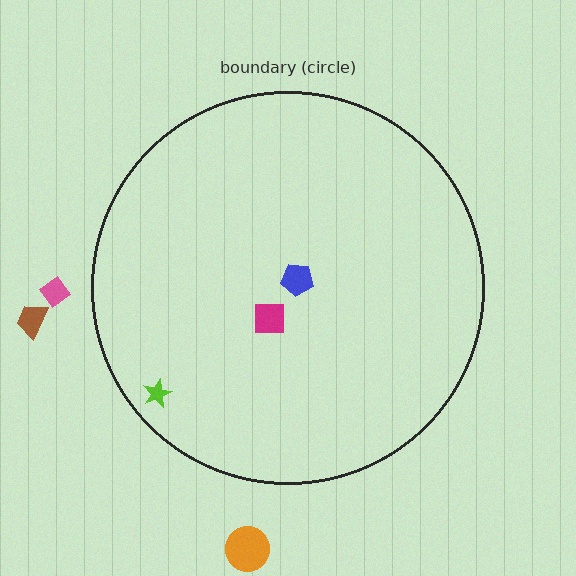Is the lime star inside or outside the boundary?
Inside.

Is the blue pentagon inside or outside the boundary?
Inside.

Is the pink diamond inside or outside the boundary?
Outside.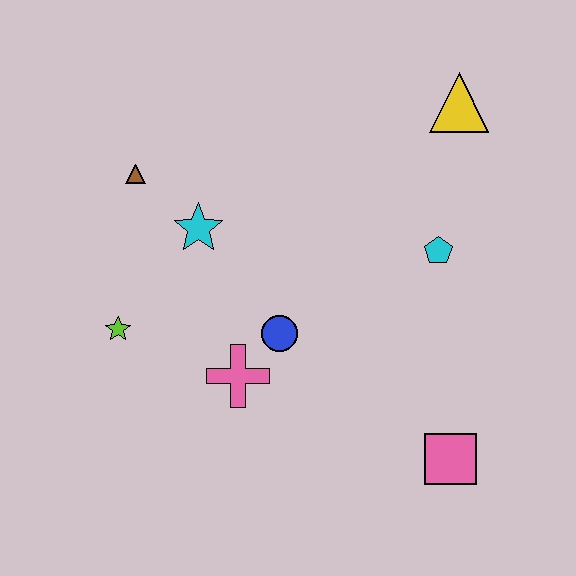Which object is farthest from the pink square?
The brown triangle is farthest from the pink square.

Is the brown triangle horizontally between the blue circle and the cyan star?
No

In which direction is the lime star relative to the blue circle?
The lime star is to the left of the blue circle.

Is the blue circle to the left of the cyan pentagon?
Yes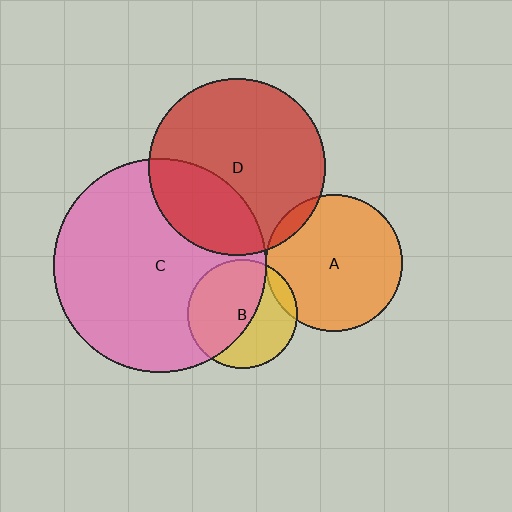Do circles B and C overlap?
Yes.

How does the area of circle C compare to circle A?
Approximately 2.4 times.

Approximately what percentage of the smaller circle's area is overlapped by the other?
Approximately 55%.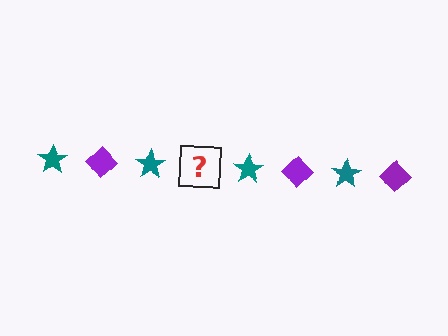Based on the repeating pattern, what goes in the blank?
The blank should be a purple diamond.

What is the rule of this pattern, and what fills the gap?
The rule is that the pattern alternates between teal star and purple diamond. The gap should be filled with a purple diamond.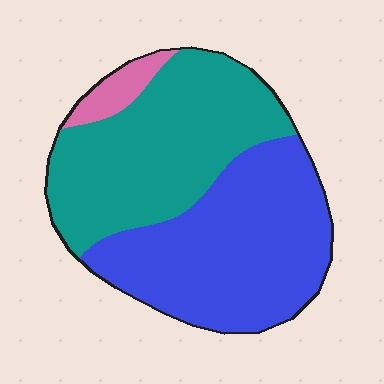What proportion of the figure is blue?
Blue covers roughly 50% of the figure.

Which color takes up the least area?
Pink, at roughly 5%.